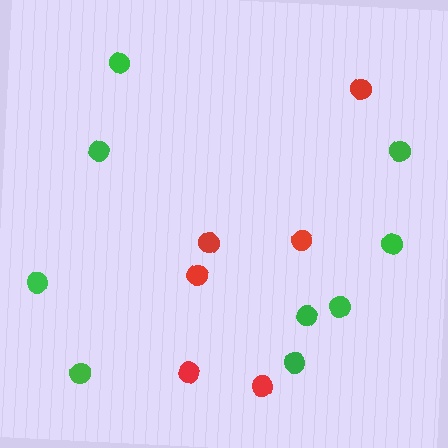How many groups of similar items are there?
There are 2 groups: one group of red circles (6) and one group of green circles (9).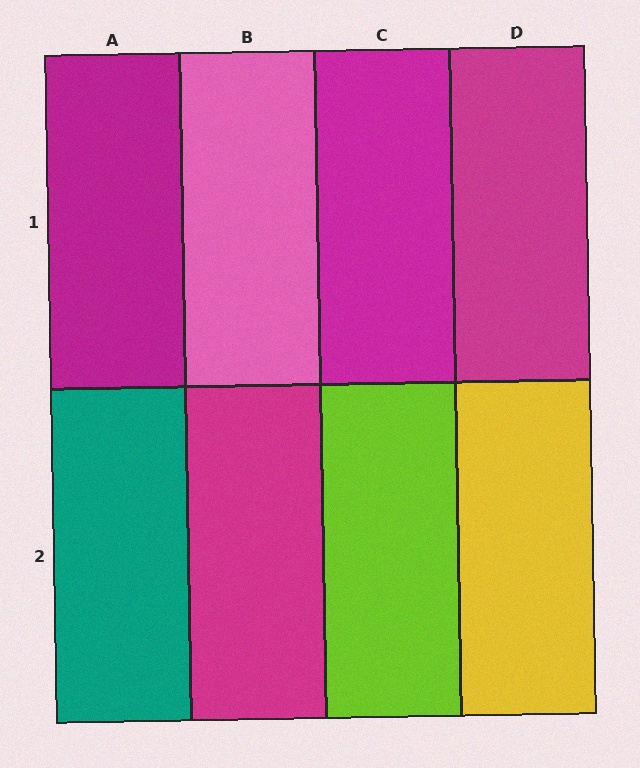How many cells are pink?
1 cell is pink.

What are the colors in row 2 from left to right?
Teal, magenta, lime, yellow.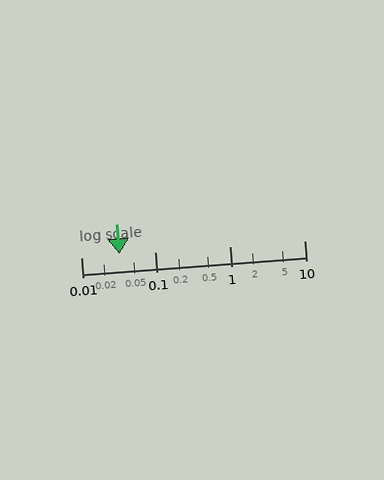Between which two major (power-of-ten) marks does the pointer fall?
The pointer is between 0.01 and 0.1.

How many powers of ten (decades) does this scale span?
The scale spans 3 decades, from 0.01 to 10.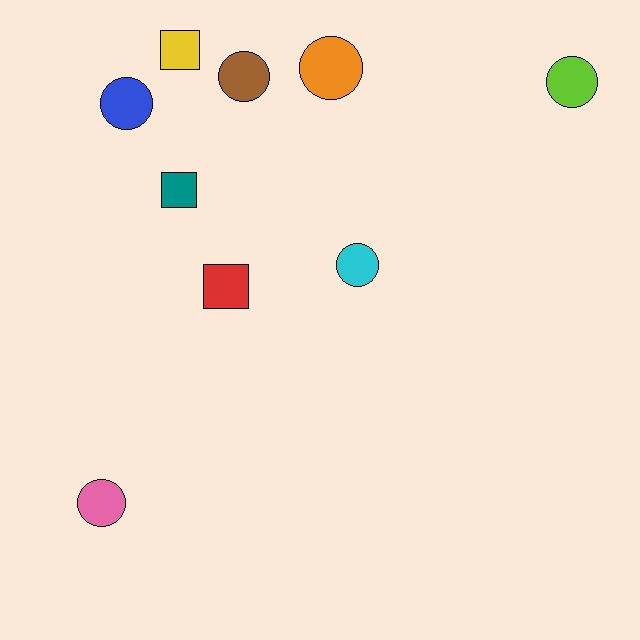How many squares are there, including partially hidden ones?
There are 3 squares.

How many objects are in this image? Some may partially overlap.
There are 9 objects.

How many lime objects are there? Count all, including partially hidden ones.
There is 1 lime object.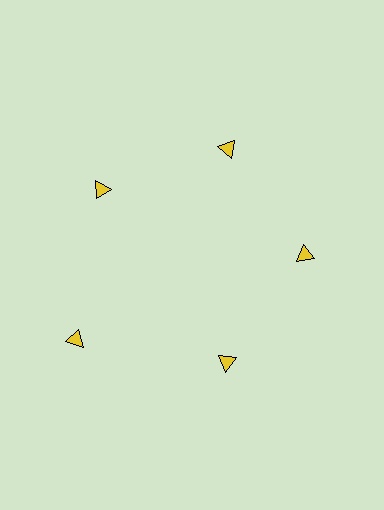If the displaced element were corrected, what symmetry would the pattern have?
It would have 5-fold rotational symmetry — the pattern would map onto itself every 72 degrees.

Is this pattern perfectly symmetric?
No. The 5 yellow triangles are arranged in a ring, but one element near the 8 o'clock position is pushed outward from the center, breaking the 5-fold rotational symmetry.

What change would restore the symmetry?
The symmetry would be restored by moving it inward, back onto the ring so that all 5 triangles sit at equal angles and equal distance from the center.